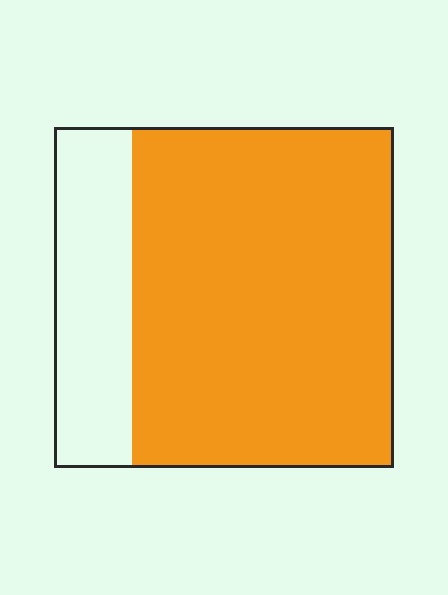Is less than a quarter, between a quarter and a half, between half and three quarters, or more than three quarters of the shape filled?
More than three quarters.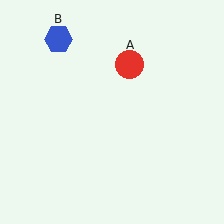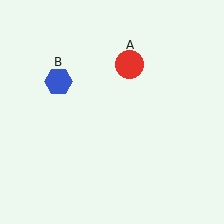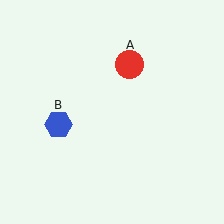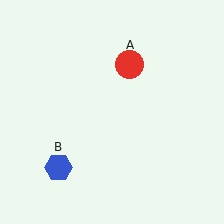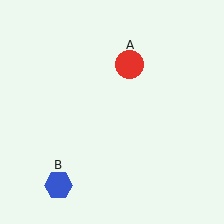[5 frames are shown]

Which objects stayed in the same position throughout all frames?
Red circle (object A) remained stationary.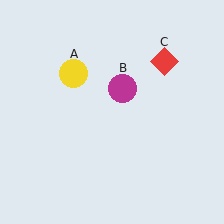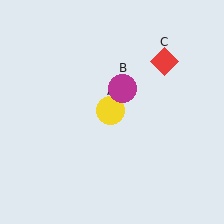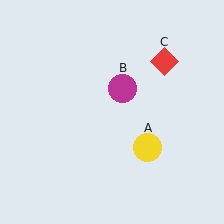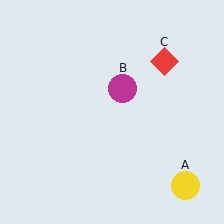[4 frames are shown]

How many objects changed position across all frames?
1 object changed position: yellow circle (object A).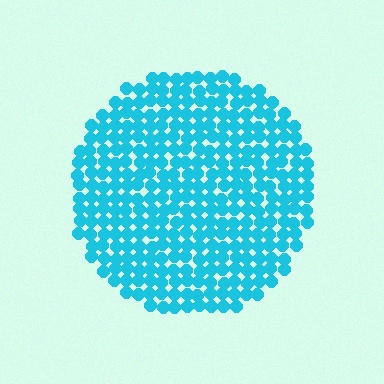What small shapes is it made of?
It is made of small circles.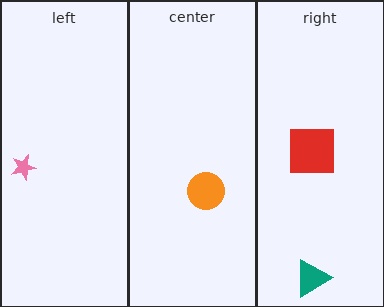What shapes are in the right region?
The red square, the teal triangle.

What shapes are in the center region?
The orange circle.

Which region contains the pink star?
The left region.